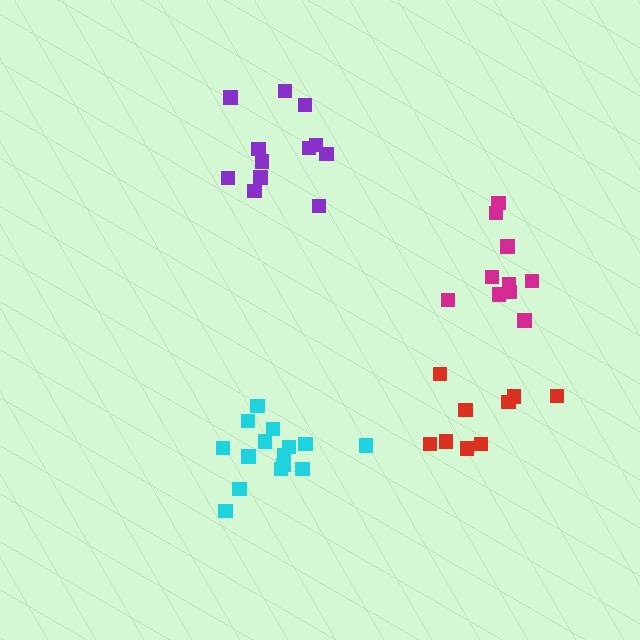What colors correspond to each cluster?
The clusters are colored: magenta, purple, red, cyan.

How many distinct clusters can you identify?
There are 4 distinct clusters.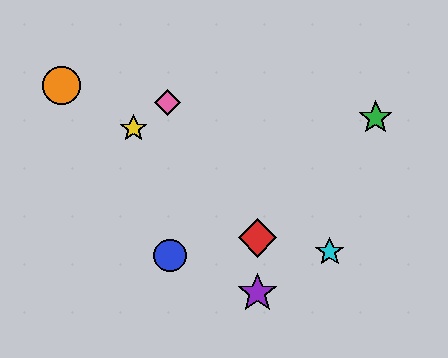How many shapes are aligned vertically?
2 shapes (the red diamond, the purple star) are aligned vertically.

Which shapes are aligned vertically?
The red diamond, the purple star are aligned vertically.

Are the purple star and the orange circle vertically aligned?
No, the purple star is at x≈257 and the orange circle is at x≈62.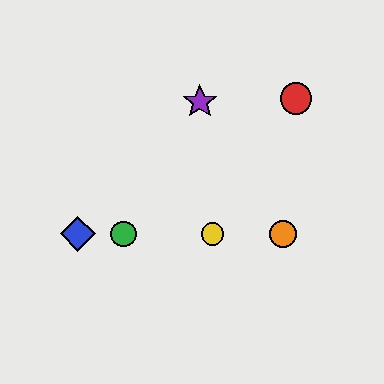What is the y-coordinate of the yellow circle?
The yellow circle is at y≈234.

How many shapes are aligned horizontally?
4 shapes (the blue diamond, the green circle, the yellow circle, the orange circle) are aligned horizontally.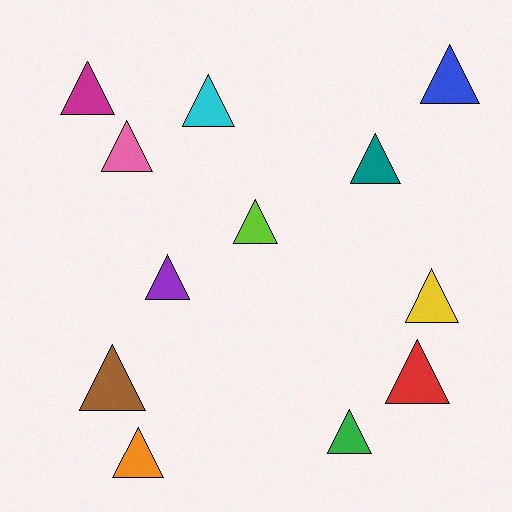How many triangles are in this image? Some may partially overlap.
There are 12 triangles.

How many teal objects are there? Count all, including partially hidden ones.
There is 1 teal object.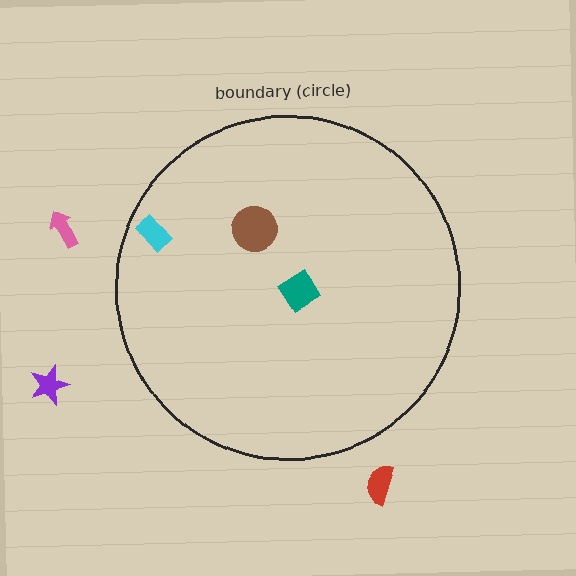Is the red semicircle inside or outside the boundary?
Outside.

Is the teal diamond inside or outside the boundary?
Inside.